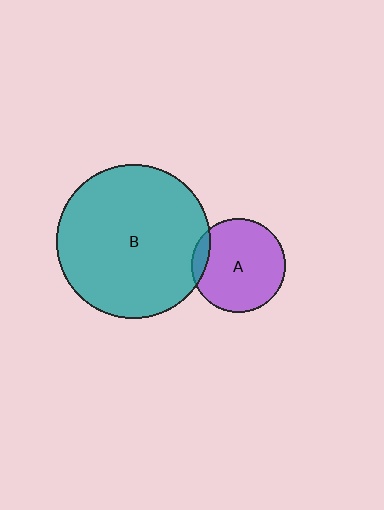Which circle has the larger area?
Circle B (teal).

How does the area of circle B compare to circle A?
Approximately 2.7 times.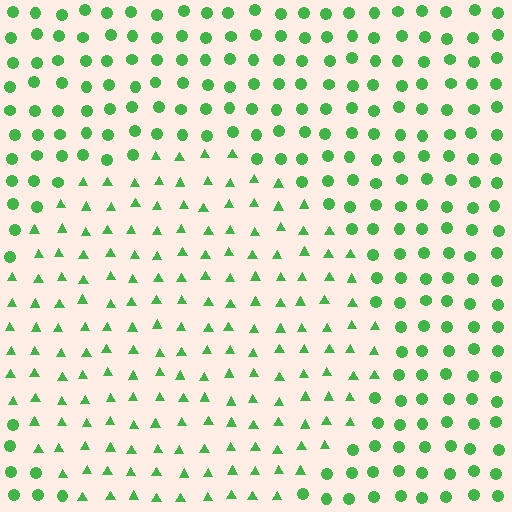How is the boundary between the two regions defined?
The boundary is defined by a change in element shape: triangles inside vs. circles outside. All elements share the same color and spacing.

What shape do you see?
I see a circle.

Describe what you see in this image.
The image is filled with small green elements arranged in a uniform grid. A circle-shaped region contains triangles, while the surrounding area contains circles. The boundary is defined purely by the change in element shape.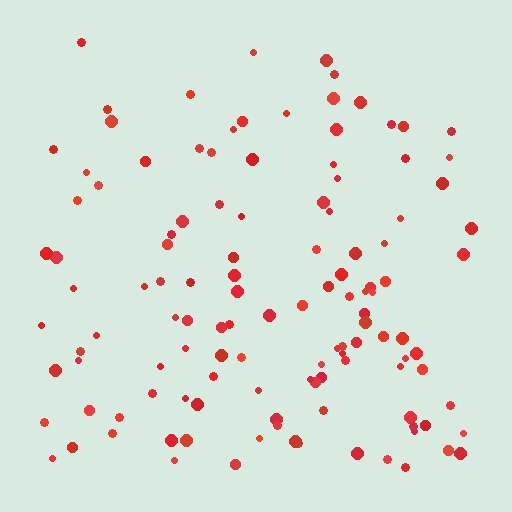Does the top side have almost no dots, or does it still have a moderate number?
Still a moderate number, just noticeably fewer than the bottom.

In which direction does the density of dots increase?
From top to bottom, with the bottom side densest.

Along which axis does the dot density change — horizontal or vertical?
Vertical.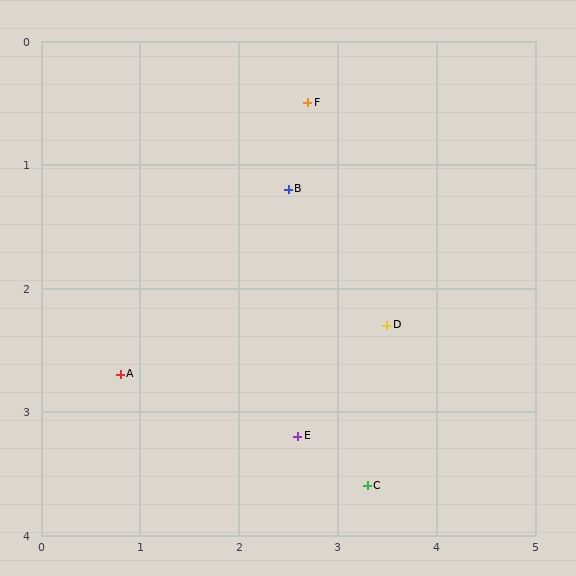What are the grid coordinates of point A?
Point A is at approximately (0.8, 2.7).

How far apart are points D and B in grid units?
Points D and B are about 1.5 grid units apart.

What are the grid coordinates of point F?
Point F is at approximately (2.7, 0.5).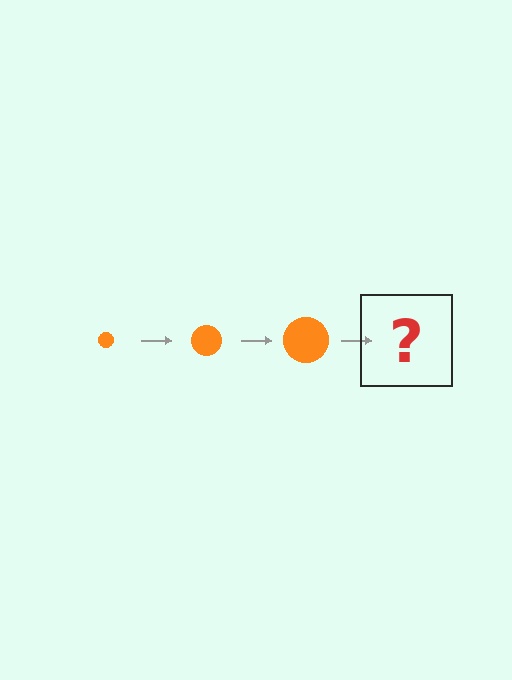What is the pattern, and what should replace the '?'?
The pattern is that the circle gets progressively larger each step. The '?' should be an orange circle, larger than the previous one.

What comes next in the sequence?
The next element should be an orange circle, larger than the previous one.